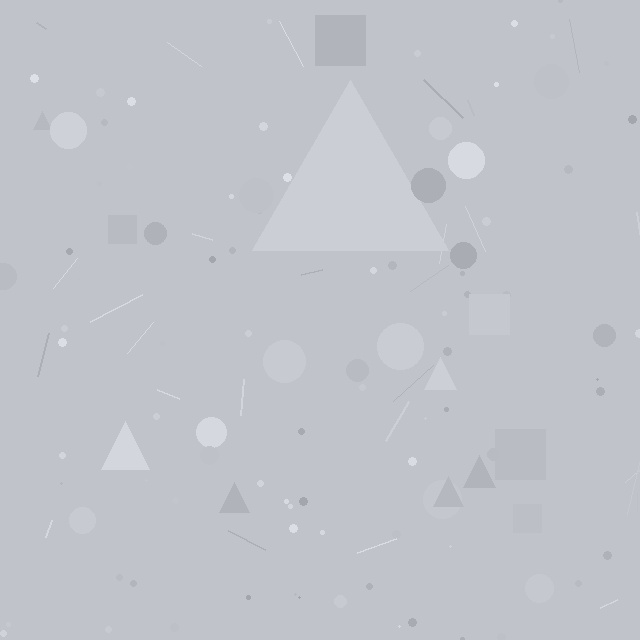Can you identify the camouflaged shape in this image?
The camouflaged shape is a triangle.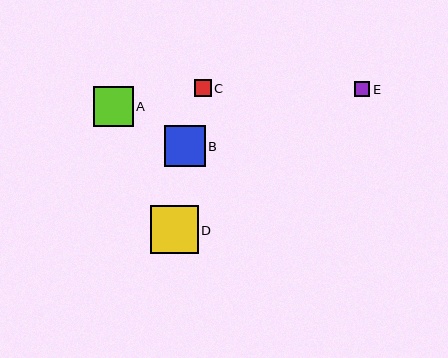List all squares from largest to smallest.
From largest to smallest: D, B, A, C, E.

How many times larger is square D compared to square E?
Square D is approximately 3.1 times the size of square E.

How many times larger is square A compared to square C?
Square A is approximately 2.4 times the size of square C.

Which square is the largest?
Square D is the largest with a size of approximately 47 pixels.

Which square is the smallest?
Square E is the smallest with a size of approximately 15 pixels.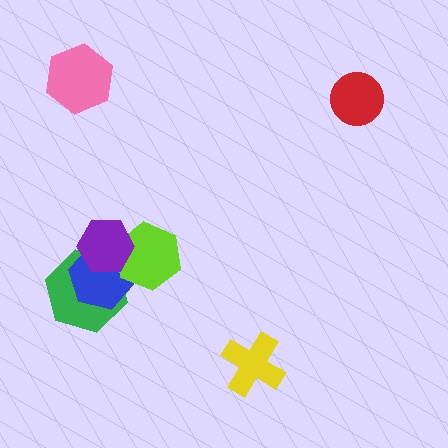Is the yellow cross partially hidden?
No, no other shape covers it.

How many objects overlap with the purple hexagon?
3 objects overlap with the purple hexagon.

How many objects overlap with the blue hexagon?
3 objects overlap with the blue hexagon.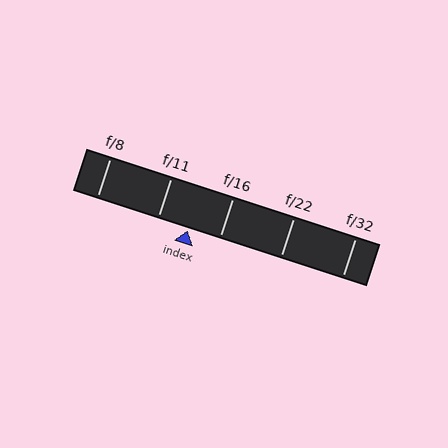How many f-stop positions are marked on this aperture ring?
There are 5 f-stop positions marked.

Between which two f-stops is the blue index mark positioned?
The index mark is between f/11 and f/16.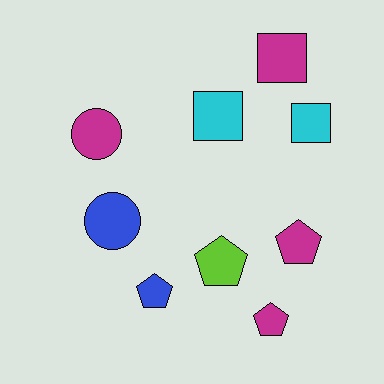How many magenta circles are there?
There is 1 magenta circle.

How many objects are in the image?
There are 9 objects.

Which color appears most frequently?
Magenta, with 4 objects.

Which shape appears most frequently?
Pentagon, with 4 objects.